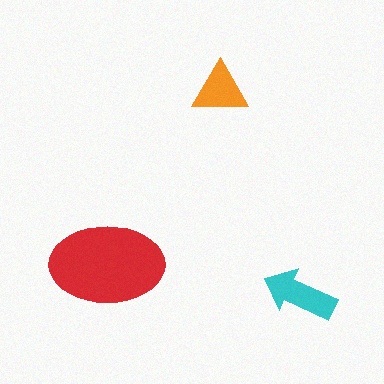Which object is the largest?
The red ellipse.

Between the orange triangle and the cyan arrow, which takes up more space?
The cyan arrow.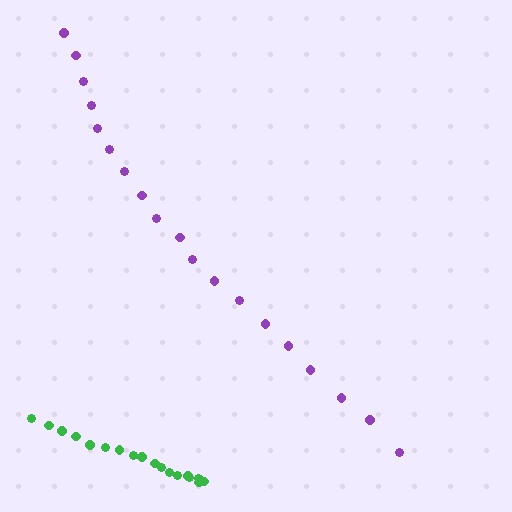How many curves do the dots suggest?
There are 2 distinct paths.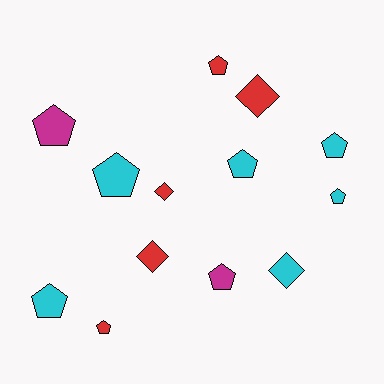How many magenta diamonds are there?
There are no magenta diamonds.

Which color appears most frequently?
Cyan, with 6 objects.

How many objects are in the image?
There are 13 objects.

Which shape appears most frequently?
Pentagon, with 9 objects.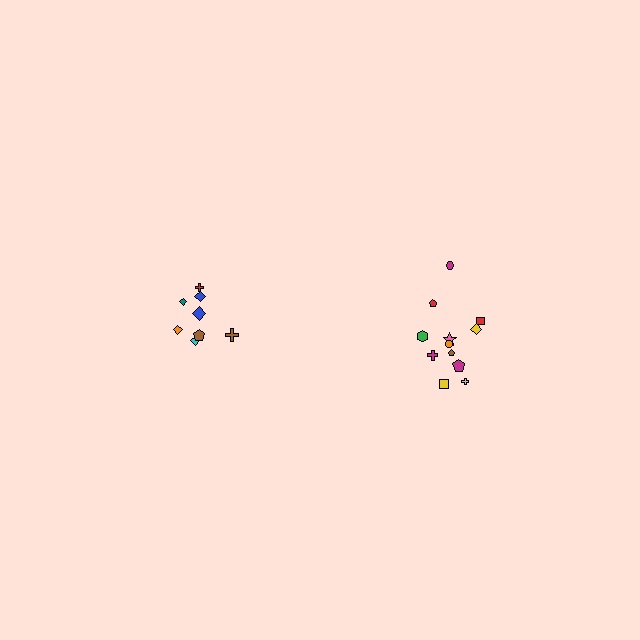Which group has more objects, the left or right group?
The right group.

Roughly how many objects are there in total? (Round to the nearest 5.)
Roughly 20 objects in total.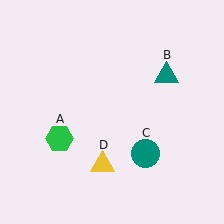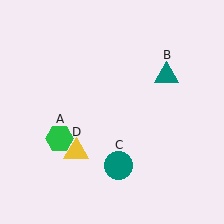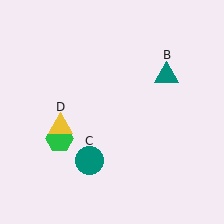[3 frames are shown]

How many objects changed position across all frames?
2 objects changed position: teal circle (object C), yellow triangle (object D).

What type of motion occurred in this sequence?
The teal circle (object C), yellow triangle (object D) rotated clockwise around the center of the scene.